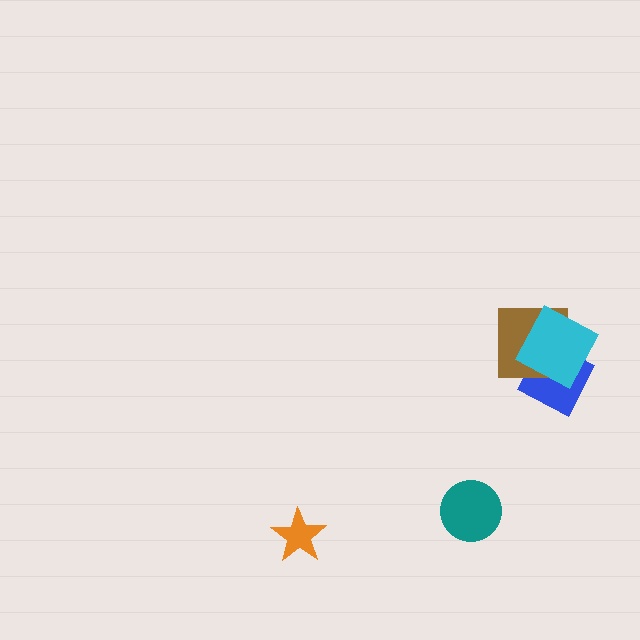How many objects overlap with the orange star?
0 objects overlap with the orange star.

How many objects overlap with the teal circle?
0 objects overlap with the teal circle.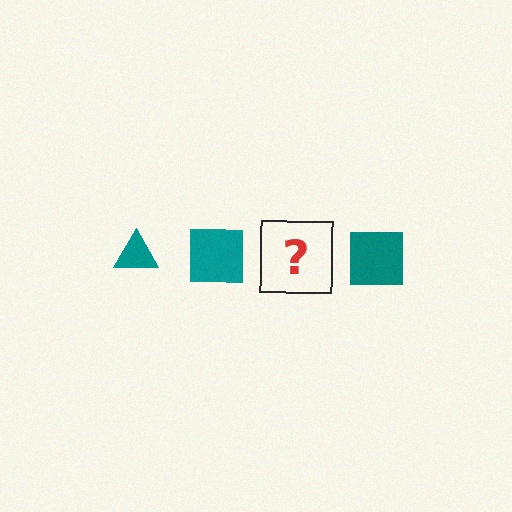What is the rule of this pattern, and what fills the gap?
The rule is that the pattern cycles through triangle, square shapes in teal. The gap should be filled with a teal triangle.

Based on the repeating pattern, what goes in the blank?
The blank should be a teal triangle.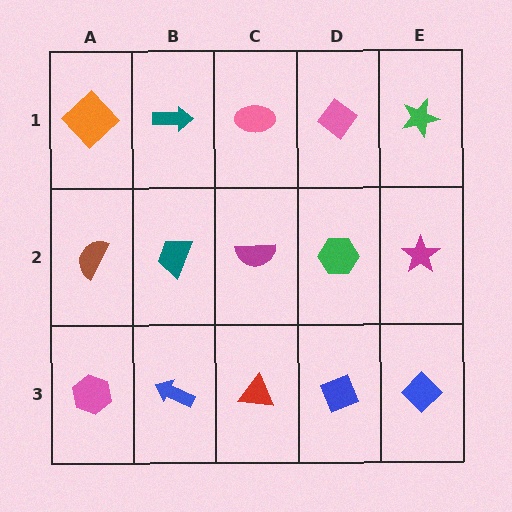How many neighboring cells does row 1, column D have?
3.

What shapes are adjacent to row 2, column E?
A green star (row 1, column E), a blue diamond (row 3, column E), a green hexagon (row 2, column D).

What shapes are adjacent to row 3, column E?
A magenta star (row 2, column E), a blue diamond (row 3, column D).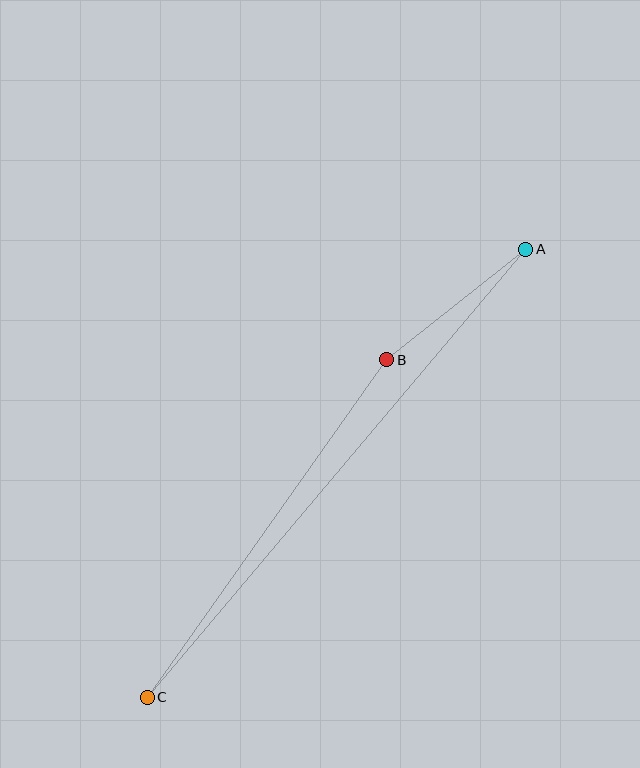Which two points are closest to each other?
Points A and B are closest to each other.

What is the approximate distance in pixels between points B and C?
The distance between B and C is approximately 414 pixels.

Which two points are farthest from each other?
Points A and C are farthest from each other.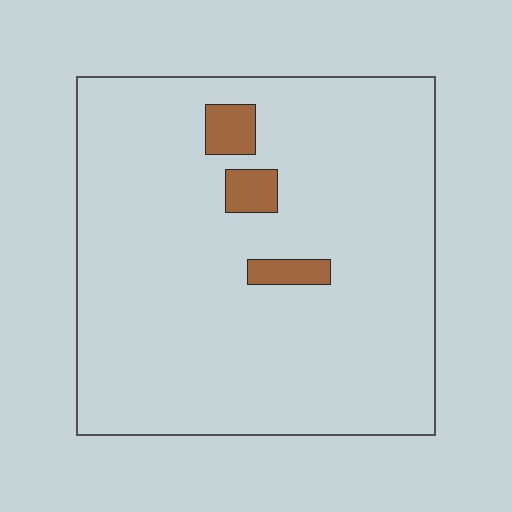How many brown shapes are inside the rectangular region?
3.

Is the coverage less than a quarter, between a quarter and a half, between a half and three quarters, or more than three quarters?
Less than a quarter.